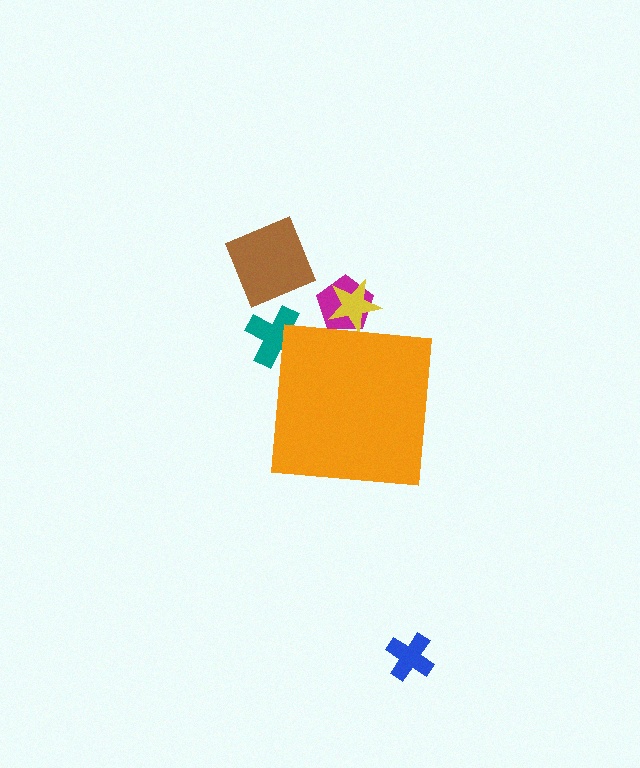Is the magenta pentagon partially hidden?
Yes, the magenta pentagon is partially hidden behind the orange square.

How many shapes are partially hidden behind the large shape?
3 shapes are partially hidden.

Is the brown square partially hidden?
No, the brown square is fully visible.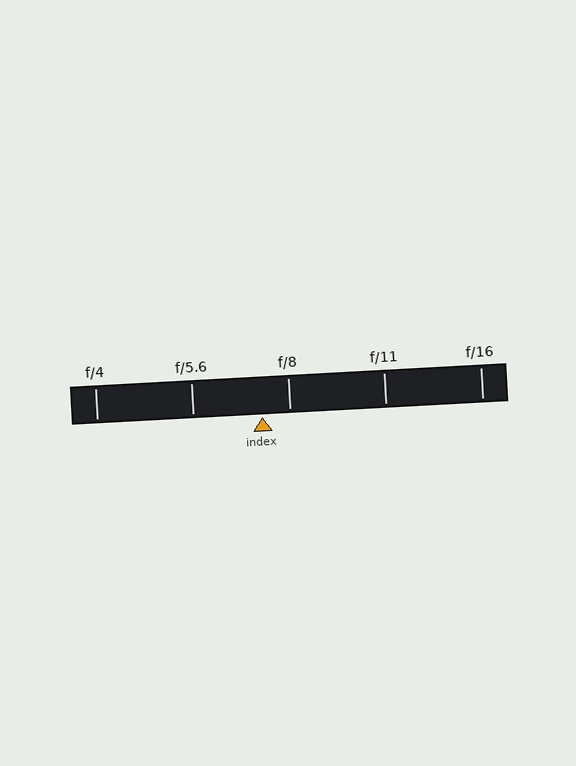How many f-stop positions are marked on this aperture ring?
There are 5 f-stop positions marked.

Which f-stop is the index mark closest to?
The index mark is closest to f/8.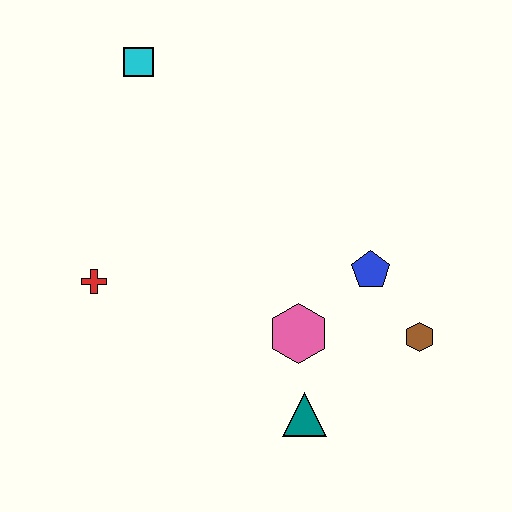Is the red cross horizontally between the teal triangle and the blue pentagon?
No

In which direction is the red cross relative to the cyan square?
The red cross is below the cyan square.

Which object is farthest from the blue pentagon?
The cyan square is farthest from the blue pentagon.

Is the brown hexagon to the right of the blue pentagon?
Yes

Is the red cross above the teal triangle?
Yes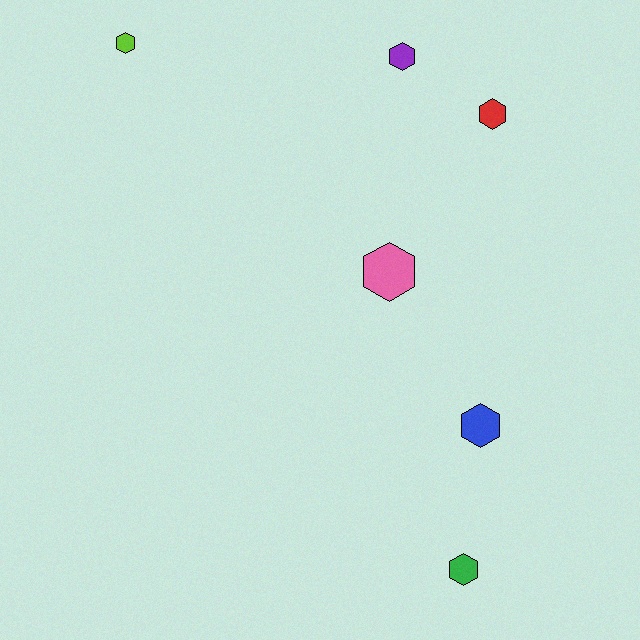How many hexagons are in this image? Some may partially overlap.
There are 6 hexagons.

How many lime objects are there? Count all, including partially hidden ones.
There is 1 lime object.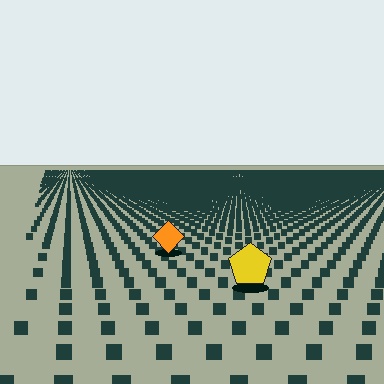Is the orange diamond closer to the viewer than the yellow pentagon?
No. The yellow pentagon is closer — you can tell from the texture gradient: the ground texture is coarser near it.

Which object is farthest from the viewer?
The orange diamond is farthest from the viewer. It appears smaller and the ground texture around it is denser.